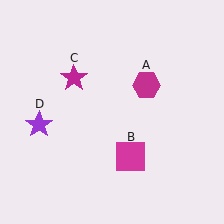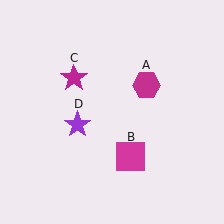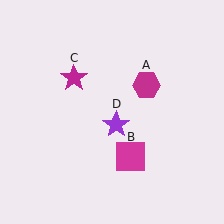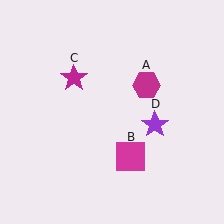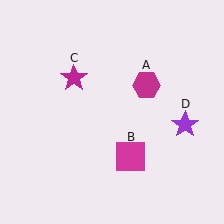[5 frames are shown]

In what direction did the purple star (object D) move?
The purple star (object D) moved right.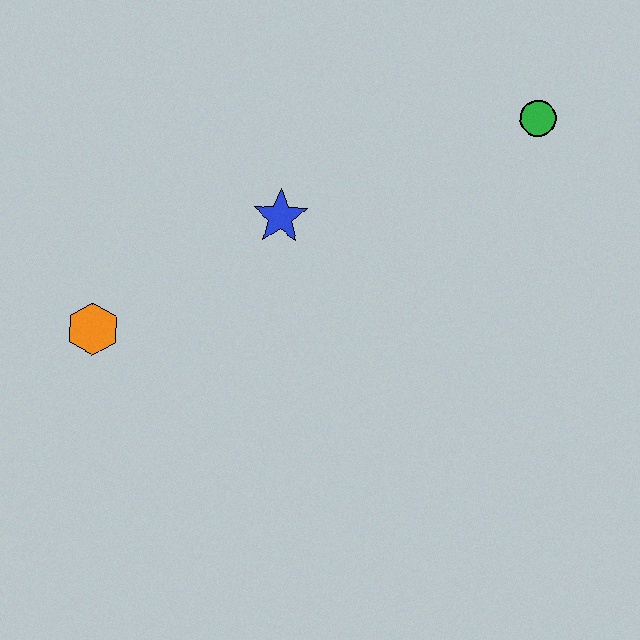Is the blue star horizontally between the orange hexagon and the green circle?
Yes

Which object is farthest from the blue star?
The green circle is farthest from the blue star.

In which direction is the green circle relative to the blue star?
The green circle is to the right of the blue star.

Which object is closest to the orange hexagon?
The blue star is closest to the orange hexagon.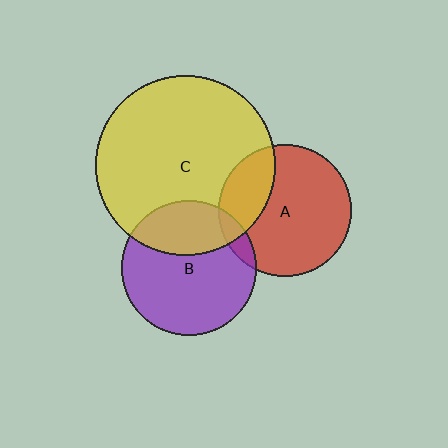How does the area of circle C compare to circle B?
Approximately 1.8 times.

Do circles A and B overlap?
Yes.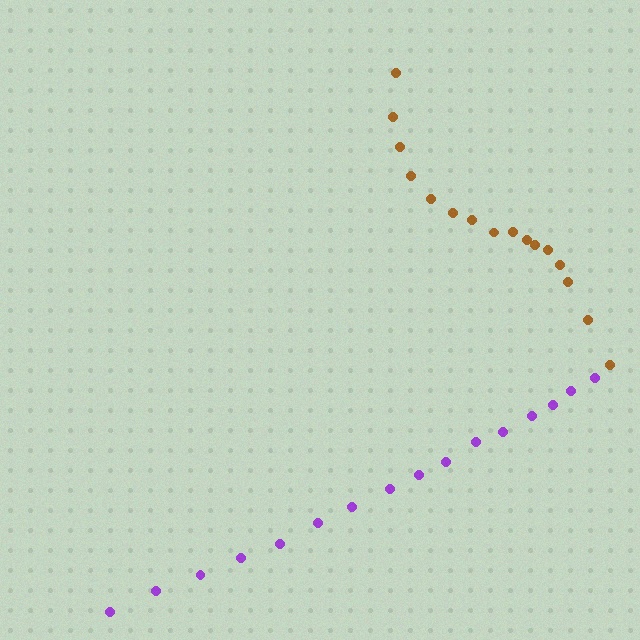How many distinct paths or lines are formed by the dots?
There are 2 distinct paths.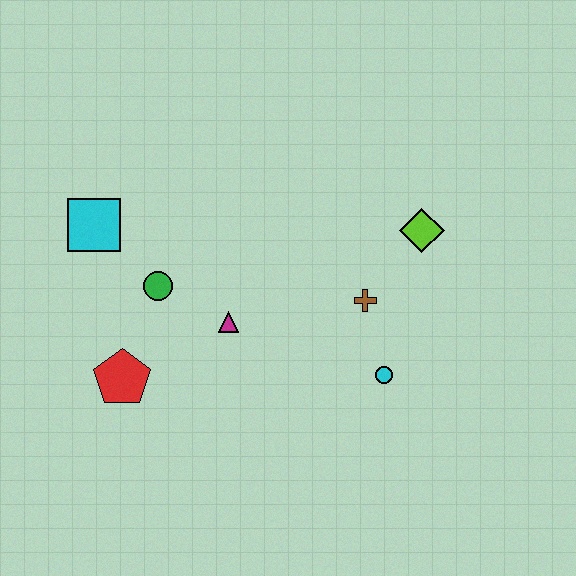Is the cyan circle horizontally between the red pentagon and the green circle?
No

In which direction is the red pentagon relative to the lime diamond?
The red pentagon is to the left of the lime diamond.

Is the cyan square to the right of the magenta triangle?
No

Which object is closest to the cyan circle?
The brown cross is closest to the cyan circle.